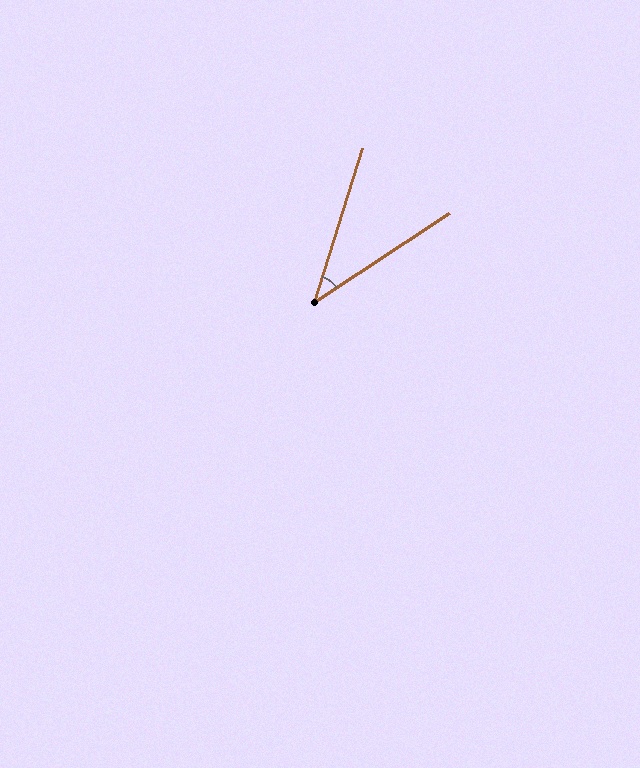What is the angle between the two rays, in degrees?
Approximately 39 degrees.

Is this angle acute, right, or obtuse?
It is acute.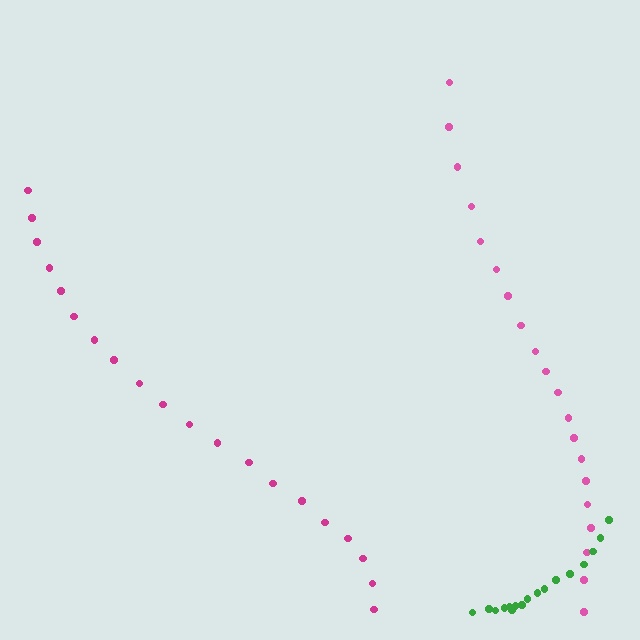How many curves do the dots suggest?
There are 3 distinct paths.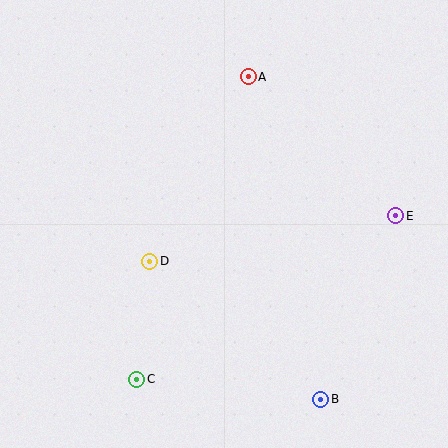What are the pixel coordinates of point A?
Point A is at (248, 77).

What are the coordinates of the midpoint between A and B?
The midpoint between A and B is at (285, 238).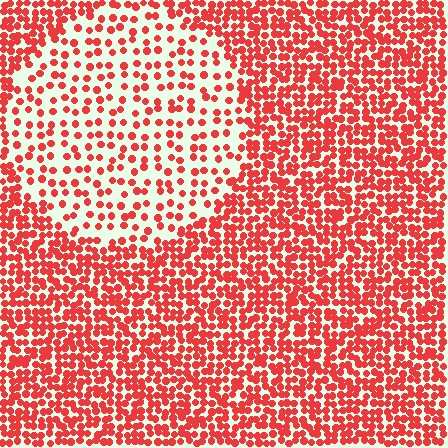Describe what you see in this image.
The image contains small red elements arranged at two different densities. A circle-shaped region is visible where the elements are less densely packed than the surrounding area.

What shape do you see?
I see a circle.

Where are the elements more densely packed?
The elements are more densely packed outside the circle boundary.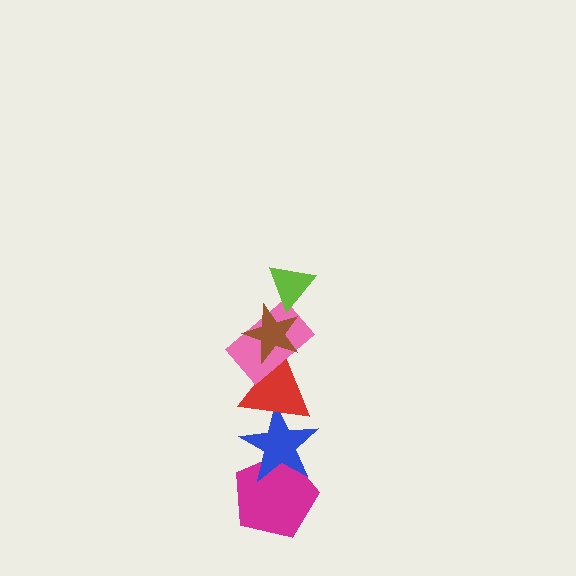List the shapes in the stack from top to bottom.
From top to bottom: the lime triangle, the brown star, the pink rectangle, the red triangle, the blue star, the magenta pentagon.